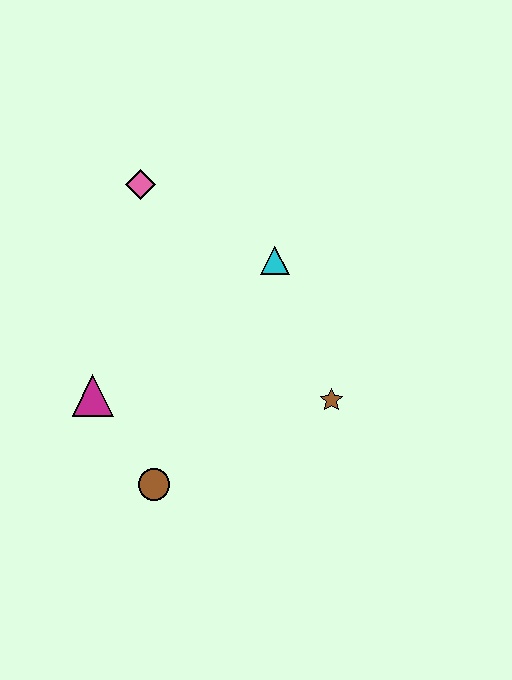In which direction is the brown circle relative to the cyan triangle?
The brown circle is below the cyan triangle.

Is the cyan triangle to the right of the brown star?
No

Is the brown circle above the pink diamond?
No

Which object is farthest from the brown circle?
The pink diamond is farthest from the brown circle.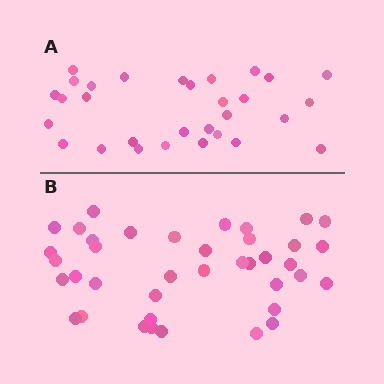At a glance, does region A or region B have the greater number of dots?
Region B (the bottom region) has more dots.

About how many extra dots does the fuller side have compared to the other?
Region B has roughly 8 or so more dots than region A.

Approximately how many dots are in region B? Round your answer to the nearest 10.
About 40 dots. (The exact count is 39, which rounds to 40.)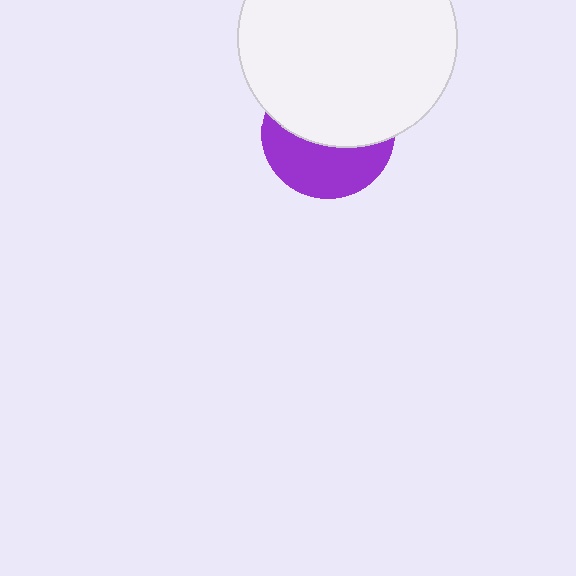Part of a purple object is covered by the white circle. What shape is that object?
It is a circle.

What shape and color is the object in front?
The object in front is a white circle.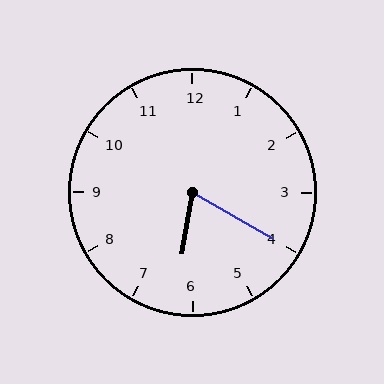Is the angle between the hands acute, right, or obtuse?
It is acute.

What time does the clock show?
6:20.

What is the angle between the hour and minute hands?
Approximately 70 degrees.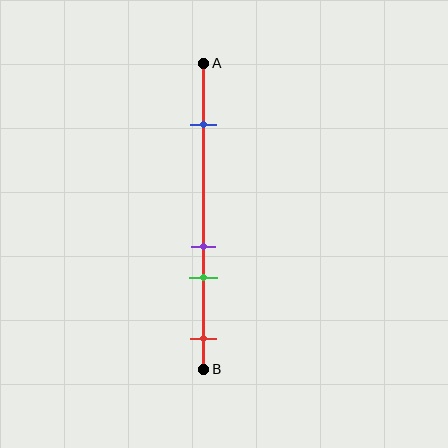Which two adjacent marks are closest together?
The purple and green marks are the closest adjacent pair.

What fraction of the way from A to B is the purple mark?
The purple mark is approximately 60% (0.6) of the way from A to B.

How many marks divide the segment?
There are 4 marks dividing the segment.